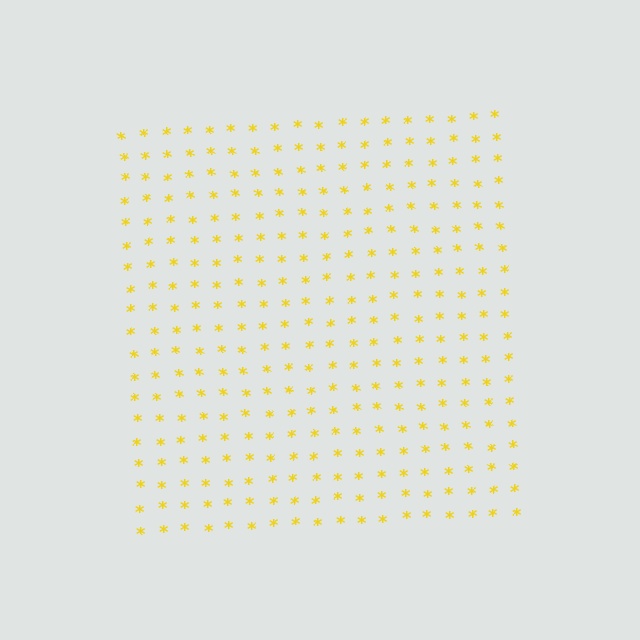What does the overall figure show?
The overall figure shows a square.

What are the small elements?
The small elements are asterisks.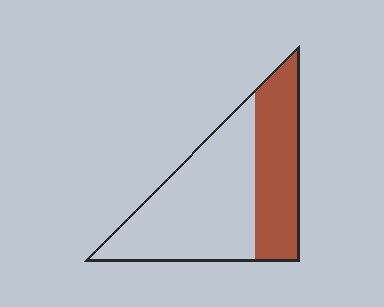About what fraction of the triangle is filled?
About three eighths (3/8).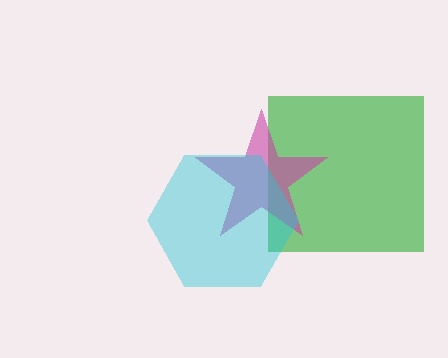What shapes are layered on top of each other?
The layered shapes are: a green square, a magenta star, a cyan hexagon.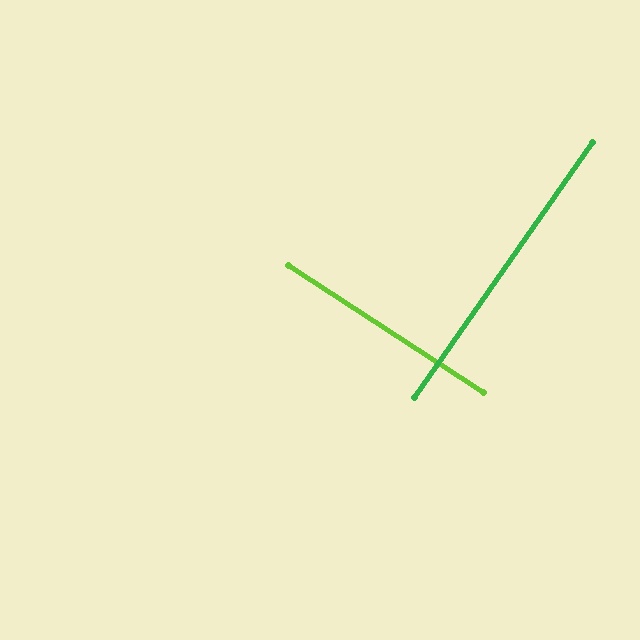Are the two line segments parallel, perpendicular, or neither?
Perpendicular — they meet at approximately 88°.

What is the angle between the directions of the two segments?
Approximately 88 degrees.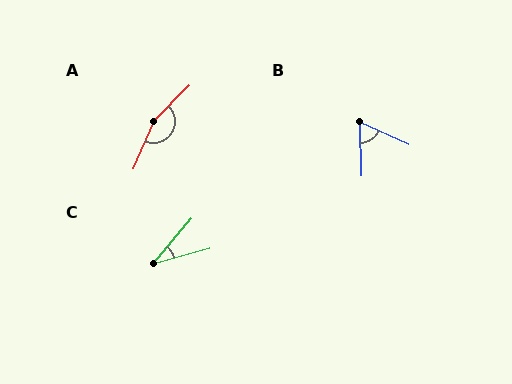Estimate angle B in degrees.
Approximately 64 degrees.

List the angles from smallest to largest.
C (35°), B (64°), A (158°).